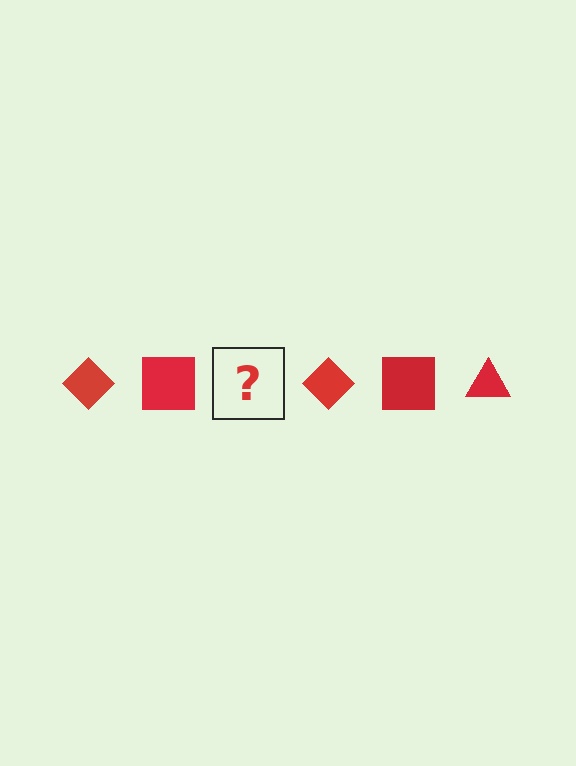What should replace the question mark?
The question mark should be replaced with a red triangle.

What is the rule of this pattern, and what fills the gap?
The rule is that the pattern cycles through diamond, square, triangle shapes in red. The gap should be filled with a red triangle.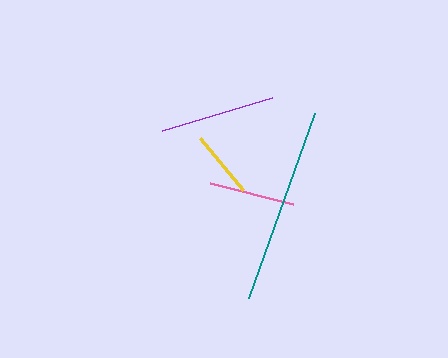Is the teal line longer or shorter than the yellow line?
The teal line is longer than the yellow line.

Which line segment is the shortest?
The yellow line is the shortest at approximately 68 pixels.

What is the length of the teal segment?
The teal segment is approximately 196 pixels long.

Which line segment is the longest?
The teal line is the longest at approximately 196 pixels.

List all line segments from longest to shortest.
From longest to shortest: teal, purple, pink, yellow.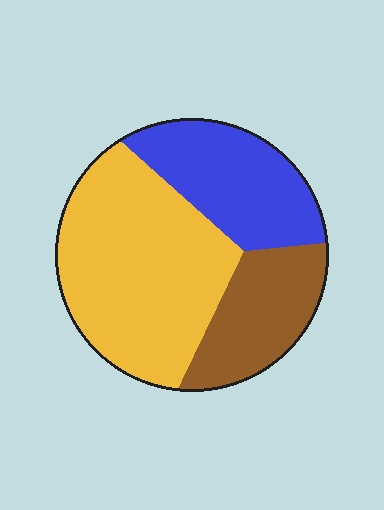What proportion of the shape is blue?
Blue covers around 25% of the shape.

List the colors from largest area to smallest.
From largest to smallest: yellow, blue, brown.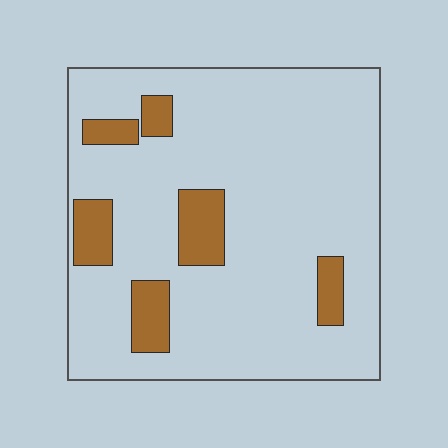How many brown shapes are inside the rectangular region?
6.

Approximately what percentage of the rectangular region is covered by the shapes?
Approximately 15%.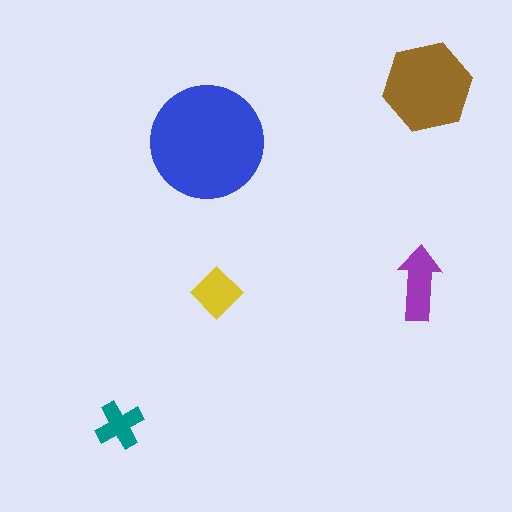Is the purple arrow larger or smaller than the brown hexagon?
Smaller.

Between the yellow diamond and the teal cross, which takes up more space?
The yellow diamond.